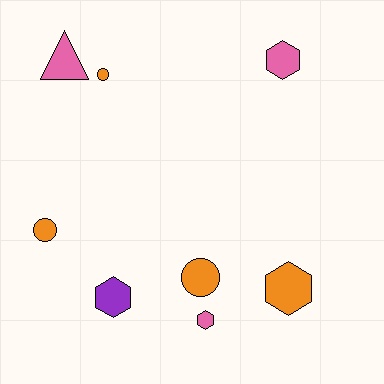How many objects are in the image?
There are 8 objects.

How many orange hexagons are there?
There is 1 orange hexagon.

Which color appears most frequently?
Orange, with 4 objects.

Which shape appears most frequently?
Hexagon, with 4 objects.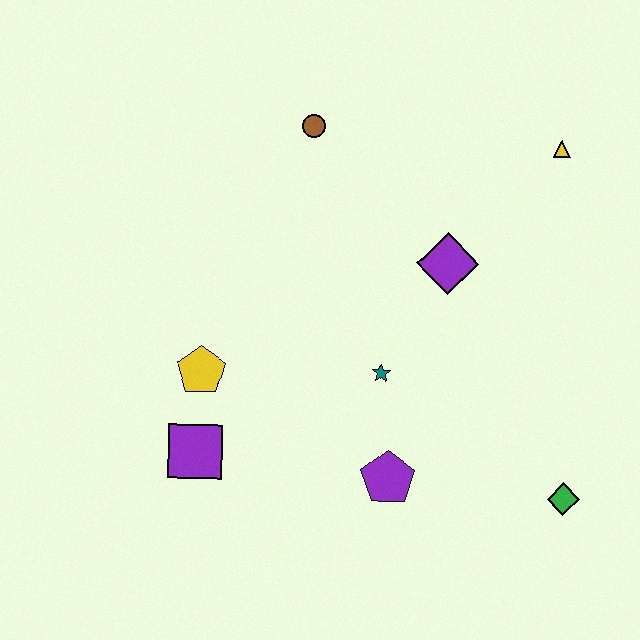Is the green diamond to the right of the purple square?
Yes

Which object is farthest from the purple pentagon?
The yellow triangle is farthest from the purple pentagon.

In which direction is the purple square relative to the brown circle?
The purple square is below the brown circle.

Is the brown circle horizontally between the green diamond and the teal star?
No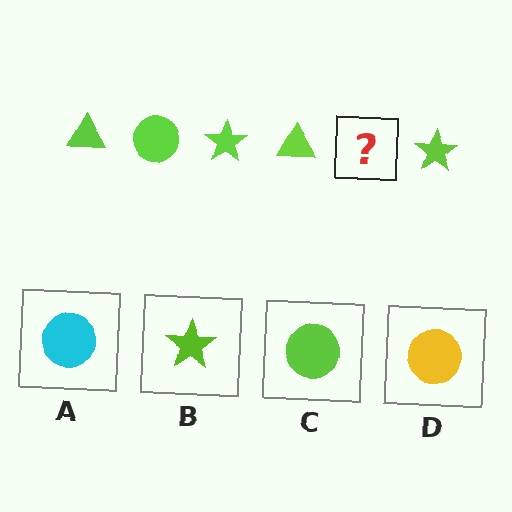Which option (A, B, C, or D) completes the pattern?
C.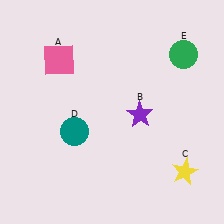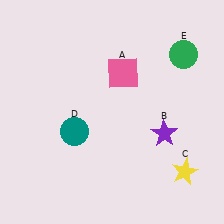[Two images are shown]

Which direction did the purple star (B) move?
The purple star (B) moved right.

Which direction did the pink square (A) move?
The pink square (A) moved right.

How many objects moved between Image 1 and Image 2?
2 objects moved between the two images.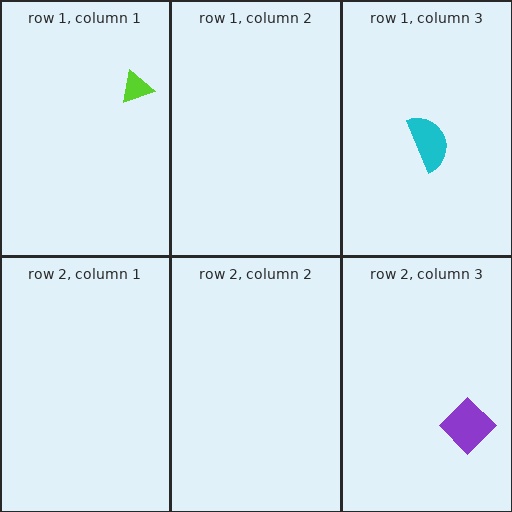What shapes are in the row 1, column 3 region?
The cyan semicircle.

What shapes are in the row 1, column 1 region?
The lime triangle.